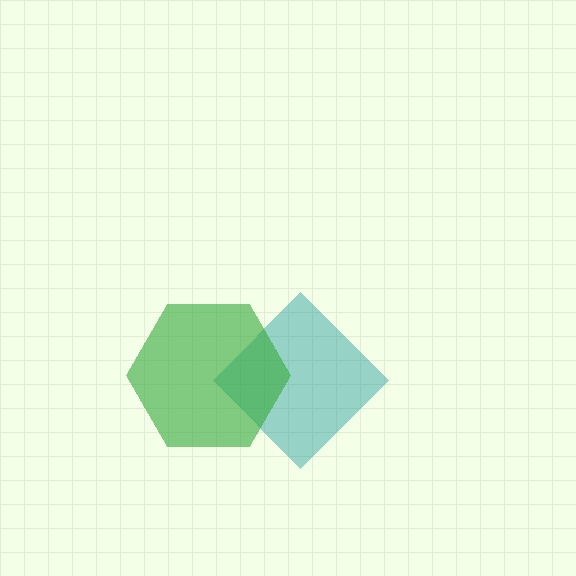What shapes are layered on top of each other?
The layered shapes are: a teal diamond, a green hexagon.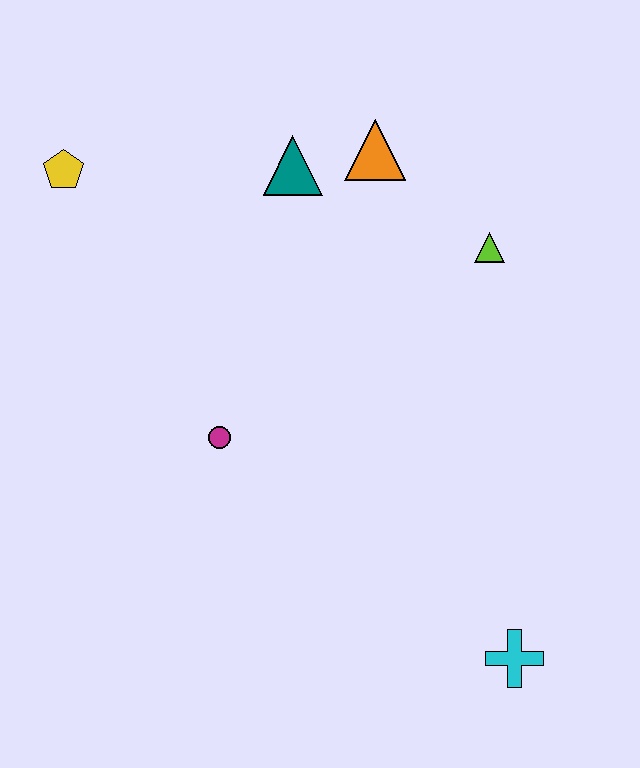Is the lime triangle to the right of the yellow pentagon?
Yes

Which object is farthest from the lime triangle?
The yellow pentagon is farthest from the lime triangle.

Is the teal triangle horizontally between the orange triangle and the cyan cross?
No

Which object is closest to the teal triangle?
The orange triangle is closest to the teal triangle.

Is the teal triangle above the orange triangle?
No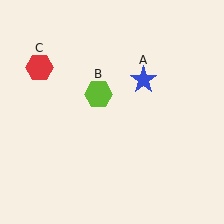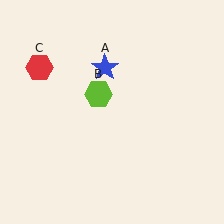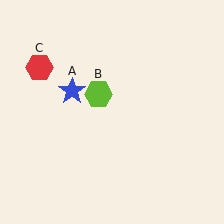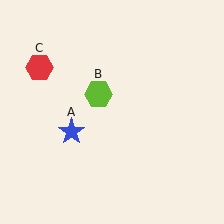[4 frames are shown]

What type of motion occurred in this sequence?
The blue star (object A) rotated counterclockwise around the center of the scene.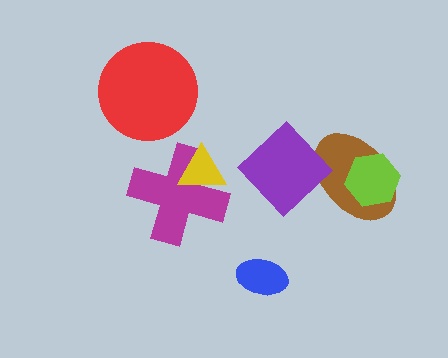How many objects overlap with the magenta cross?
1 object overlaps with the magenta cross.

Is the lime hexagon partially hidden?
No, no other shape covers it.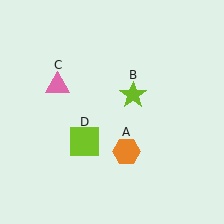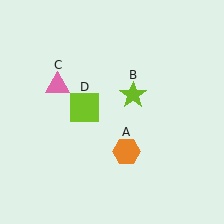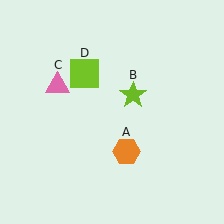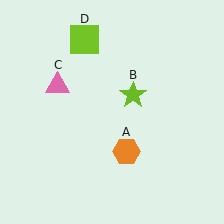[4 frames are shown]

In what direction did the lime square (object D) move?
The lime square (object D) moved up.